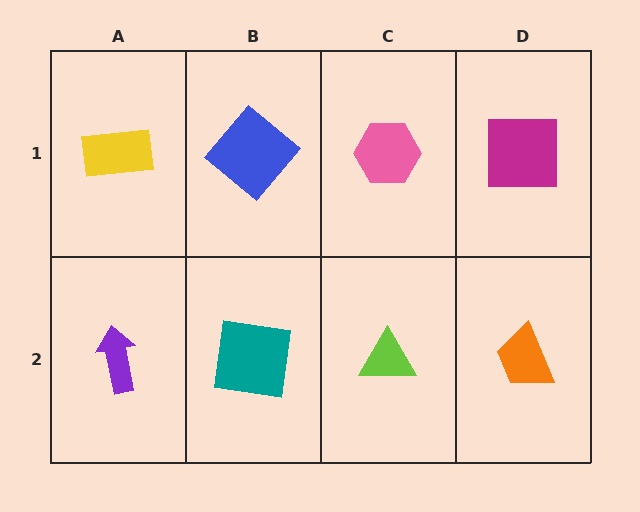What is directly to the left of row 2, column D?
A lime triangle.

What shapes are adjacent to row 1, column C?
A lime triangle (row 2, column C), a blue diamond (row 1, column B), a magenta square (row 1, column D).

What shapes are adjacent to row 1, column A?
A purple arrow (row 2, column A), a blue diamond (row 1, column B).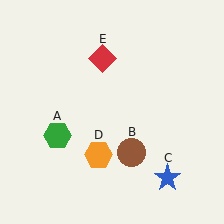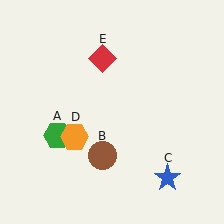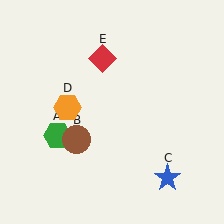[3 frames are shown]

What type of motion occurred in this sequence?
The brown circle (object B), orange hexagon (object D) rotated clockwise around the center of the scene.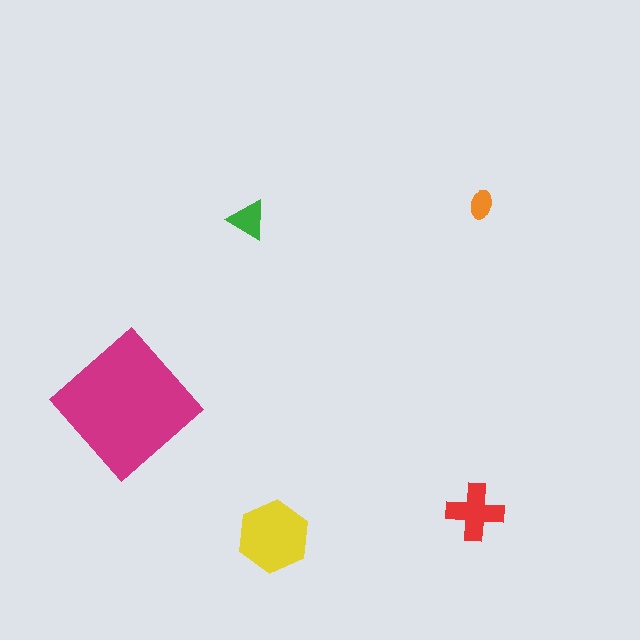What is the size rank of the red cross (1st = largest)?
3rd.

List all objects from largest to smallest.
The magenta diamond, the yellow hexagon, the red cross, the green triangle, the orange ellipse.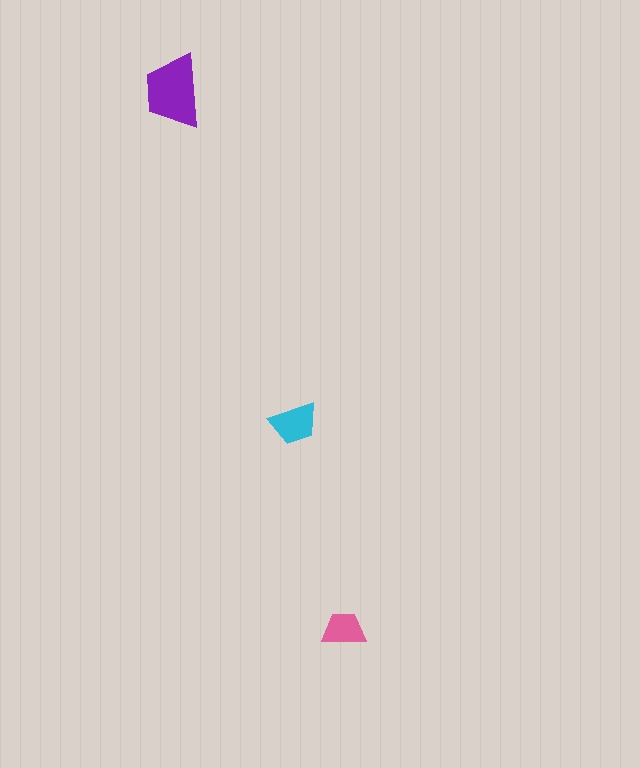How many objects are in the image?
There are 3 objects in the image.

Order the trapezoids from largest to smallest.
the purple one, the cyan one, the pink one.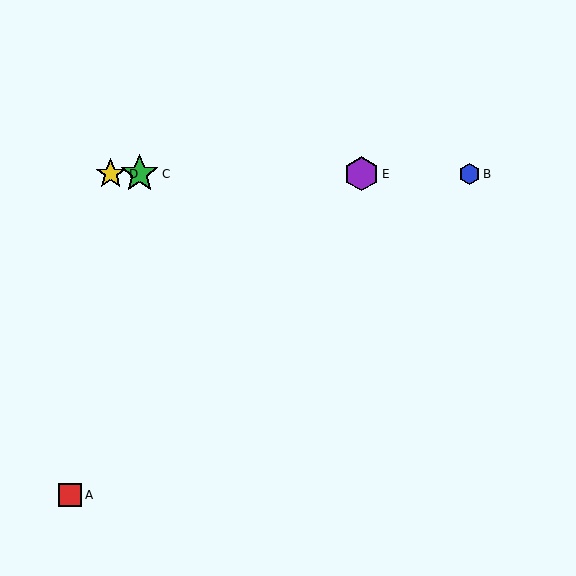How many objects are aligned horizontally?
4 objects (B, C, D, E) are aligned horizontally.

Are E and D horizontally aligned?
Yes, both are at y≈174.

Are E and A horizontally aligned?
No, E is at y≈174 and A is at y≈495.